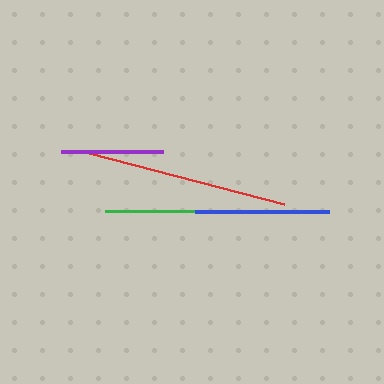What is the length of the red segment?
The red segment is approximately 201 pixels long.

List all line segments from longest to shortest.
From longest to shortest: green, red, blue, purple.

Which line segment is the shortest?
The purple line is the shortest at approximately 102 pixels.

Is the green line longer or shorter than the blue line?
The green line is longer than the blue line.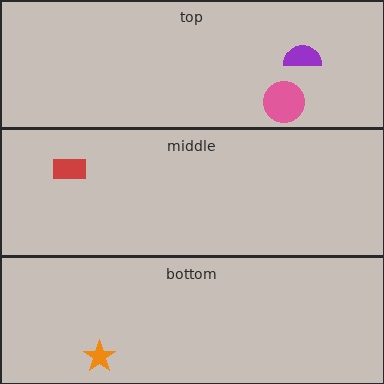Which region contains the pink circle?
The top region.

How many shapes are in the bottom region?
1.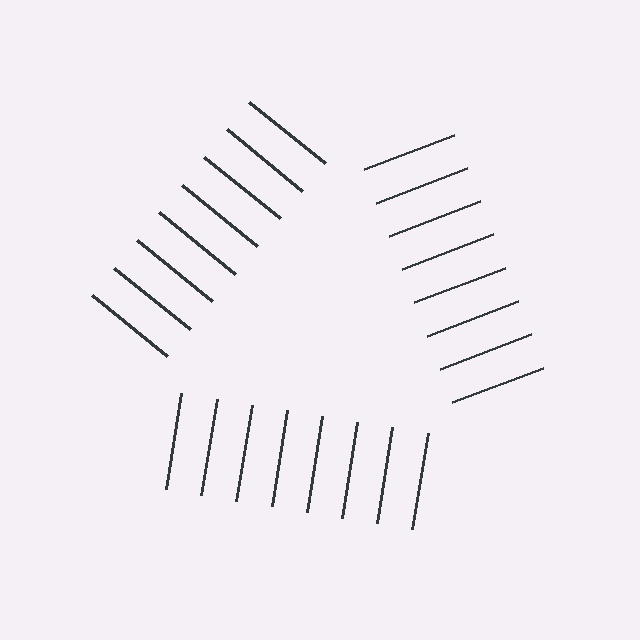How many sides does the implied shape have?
3 sides — the line-ends trace a triangle.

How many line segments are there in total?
24 — 8 along each of the 3 edges.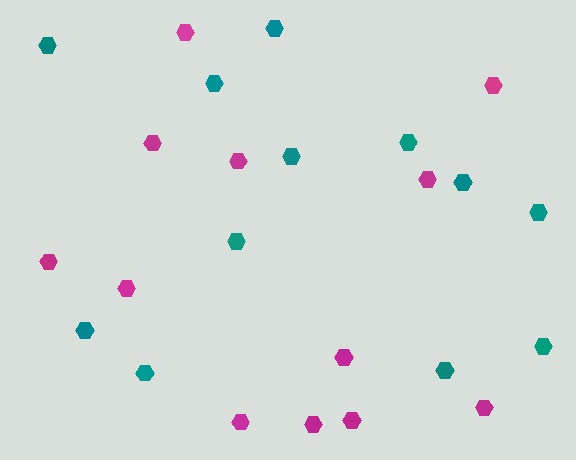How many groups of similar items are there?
There are 2 groups: one group of magenta hexagons (12) and one group of teal hexagons (12).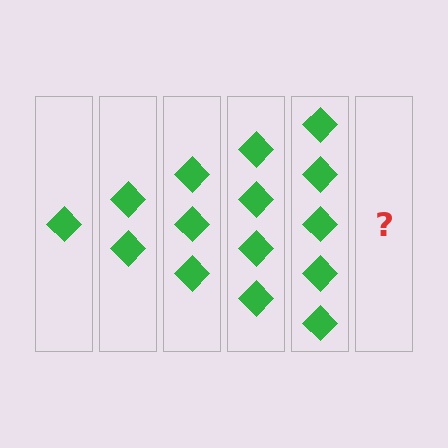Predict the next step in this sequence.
The next step is 6 diamonds.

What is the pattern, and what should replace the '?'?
The pattern is that each step adds one more diamond. The '?' should be 6 diamonds.